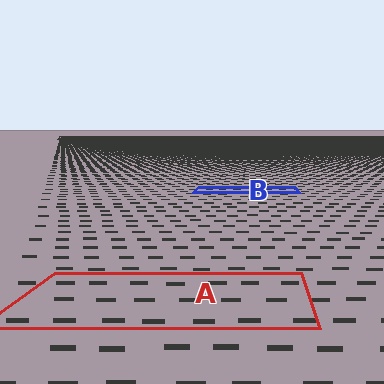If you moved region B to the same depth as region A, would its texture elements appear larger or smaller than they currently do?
They would appear larger. At a closer depth, the same texture elements are projected at a bigger on-screen size.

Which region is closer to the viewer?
Region A is closer. The texture elements there are larger and more spread out.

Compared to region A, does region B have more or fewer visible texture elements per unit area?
Region B has more texture elements per unit area — they are packed more densely because it is farther away.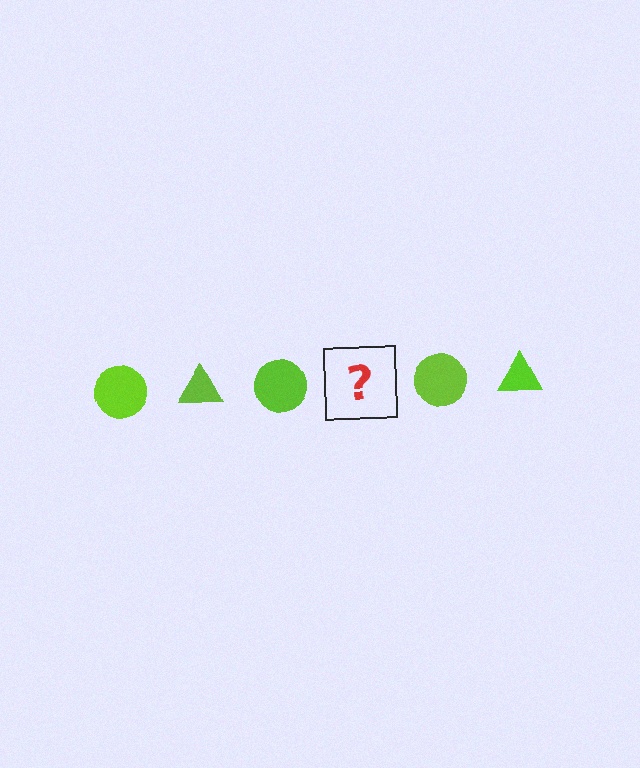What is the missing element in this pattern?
The missing element is a lime triangle.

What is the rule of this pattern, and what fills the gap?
The rule is that the pattern cycles through circle, triangle shapes in lime. The gap should be filled with a lime triangle.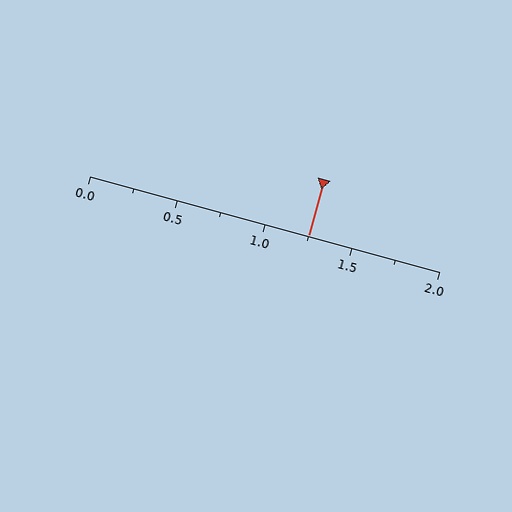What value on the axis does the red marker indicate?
The marker indicates approximately 1.25.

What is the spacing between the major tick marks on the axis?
The major ticks are spaced 0.5 apart.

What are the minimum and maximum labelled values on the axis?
The axis runs from 0.0 to 2.0.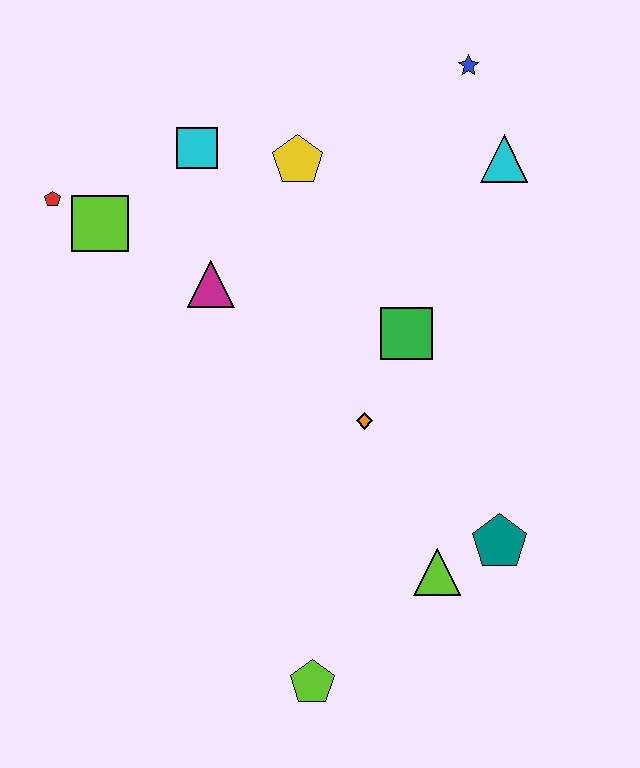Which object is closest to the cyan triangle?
The blue star is closest to the cyan triangle.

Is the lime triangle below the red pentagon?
Yes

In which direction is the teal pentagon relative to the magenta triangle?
The teal pentagon is to the right of the magenta triangle.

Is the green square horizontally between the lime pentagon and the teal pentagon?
Yes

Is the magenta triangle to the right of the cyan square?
Yes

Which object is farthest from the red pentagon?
The teal pentagon is farthest from the red pentagon.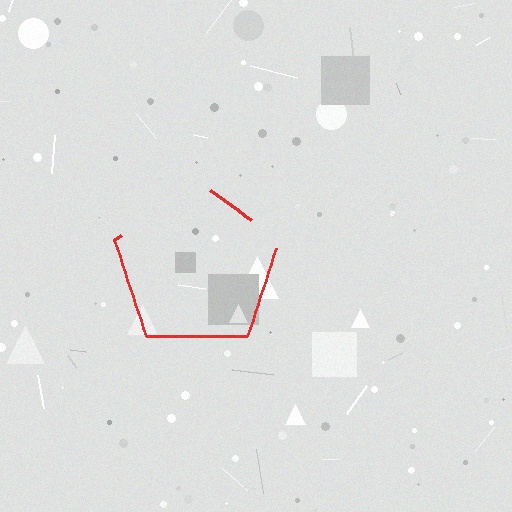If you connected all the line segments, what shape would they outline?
They would outline a pentagon.